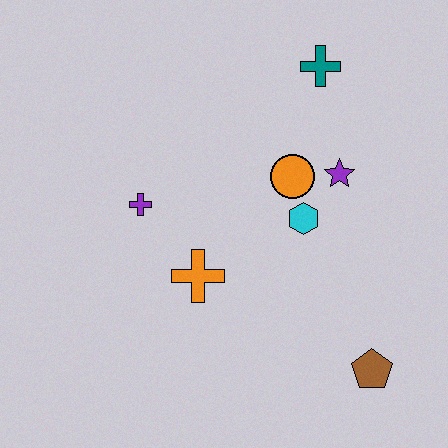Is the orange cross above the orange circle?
No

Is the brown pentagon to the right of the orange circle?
Yes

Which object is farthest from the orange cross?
The teal cross is farthest from the orange cross.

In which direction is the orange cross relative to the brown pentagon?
The orange cross is to the left of the brown pentagon.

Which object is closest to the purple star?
The orange circle is closest to the purple star.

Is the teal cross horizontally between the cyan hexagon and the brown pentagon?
Yes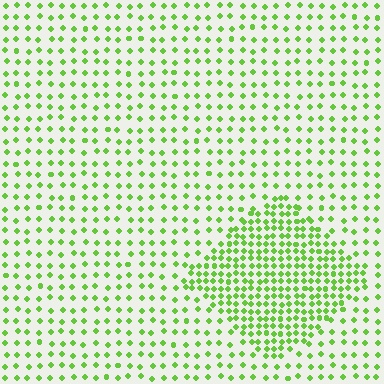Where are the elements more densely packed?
The elements are more densely packed inside the diamond boundary.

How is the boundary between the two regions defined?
The boundary is defined by a change in element density (approximately 2.3x ratio). All elements are the same color, size, and shape.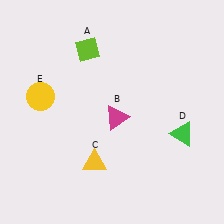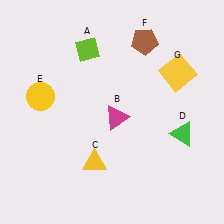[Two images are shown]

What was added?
A brown pentagon (F), a yellow square (G) were added in Image 2.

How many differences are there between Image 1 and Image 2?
There are 2 differences between the two images.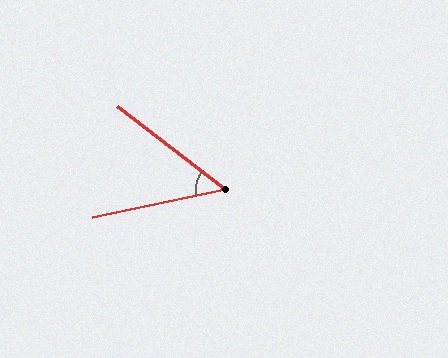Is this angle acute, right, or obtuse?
It is acute.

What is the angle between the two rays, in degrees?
Approximately 50 degrees.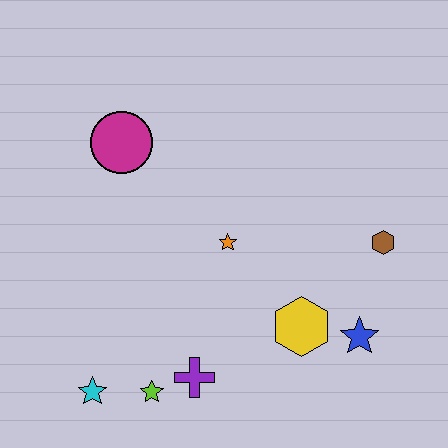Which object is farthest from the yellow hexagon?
The magenta circle is farthest from the yellow hexagon.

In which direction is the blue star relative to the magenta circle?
The blue star is to the right of the magenta circle.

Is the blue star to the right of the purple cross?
Yes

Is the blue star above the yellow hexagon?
No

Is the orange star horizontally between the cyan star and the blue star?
Yes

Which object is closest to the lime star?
The purple cross is closest to the lime star.